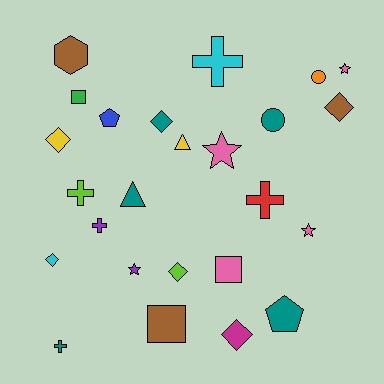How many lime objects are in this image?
There are 2 lime objects.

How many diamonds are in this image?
There are 6 diamonds.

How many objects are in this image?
There are 25 objects.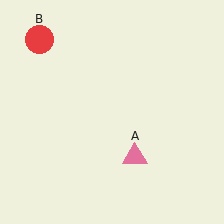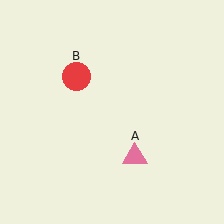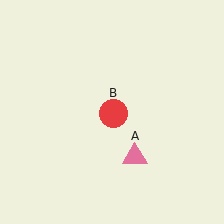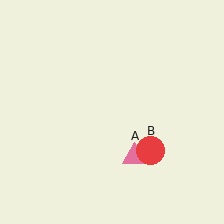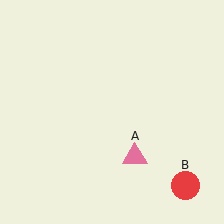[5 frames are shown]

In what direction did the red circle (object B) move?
The red circle (object B) moved down and to the right.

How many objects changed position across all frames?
1 object changed position: red circle (object B).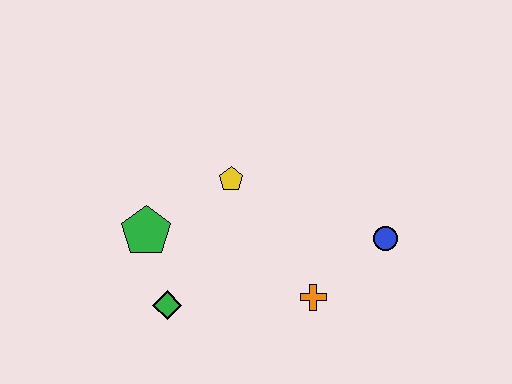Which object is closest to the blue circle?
The orange cross is closest to the blue circle.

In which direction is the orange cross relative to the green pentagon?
The orange cross is to the right of the green pentagon.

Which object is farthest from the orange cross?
The green pentagon is farthest from the orange cross.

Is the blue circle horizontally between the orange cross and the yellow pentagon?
No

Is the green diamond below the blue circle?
Yes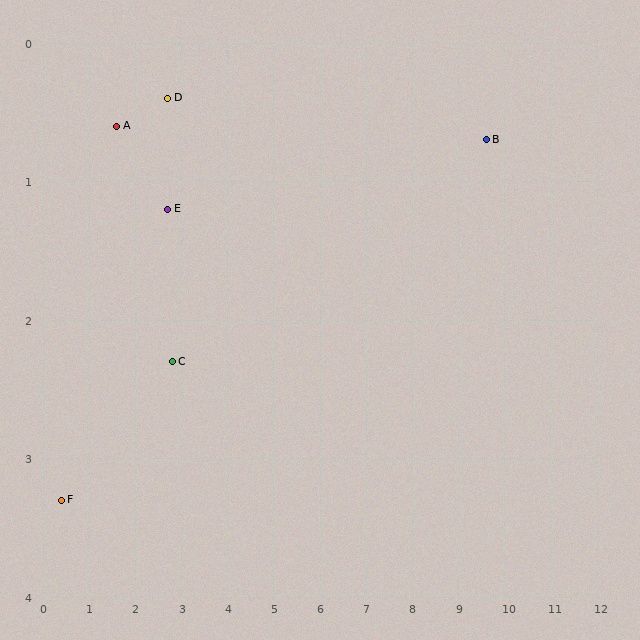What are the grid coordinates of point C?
Point C is at approximately (2.8, 2.3).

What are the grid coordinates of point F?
Point F is at approximately (0.4, 3.3).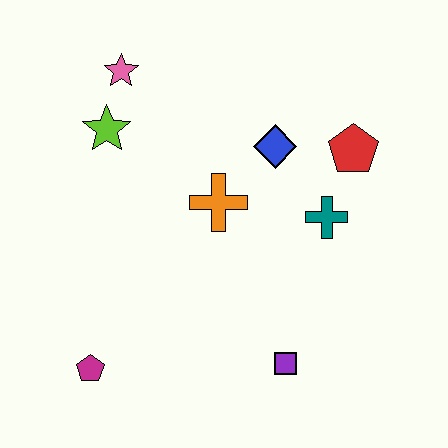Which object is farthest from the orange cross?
The magenta pentagon is farthest from the orange cross.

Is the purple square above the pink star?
No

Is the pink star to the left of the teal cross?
Yes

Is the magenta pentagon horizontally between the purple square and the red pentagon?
No